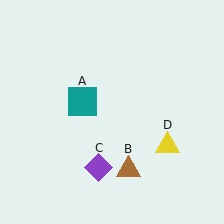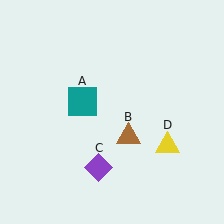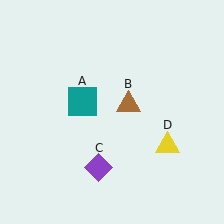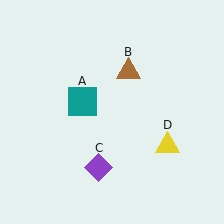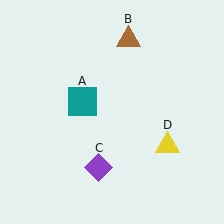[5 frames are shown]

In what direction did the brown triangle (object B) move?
The brown triangle (object B) moved up.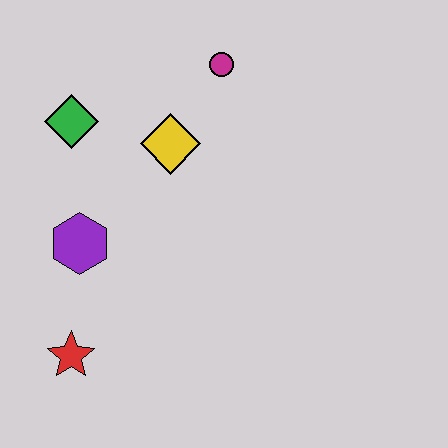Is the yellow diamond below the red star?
No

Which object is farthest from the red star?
The magenta circle is farthest from the red star.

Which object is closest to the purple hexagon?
The red star is closest to the purple hexagon.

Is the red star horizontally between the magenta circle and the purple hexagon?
No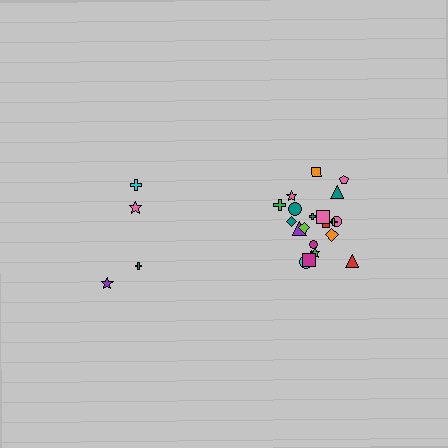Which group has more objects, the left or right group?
The right group.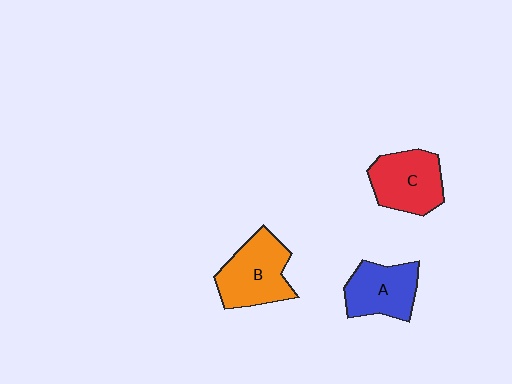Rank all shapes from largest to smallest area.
From largest to smallest: B (orange), C (red), A (blue).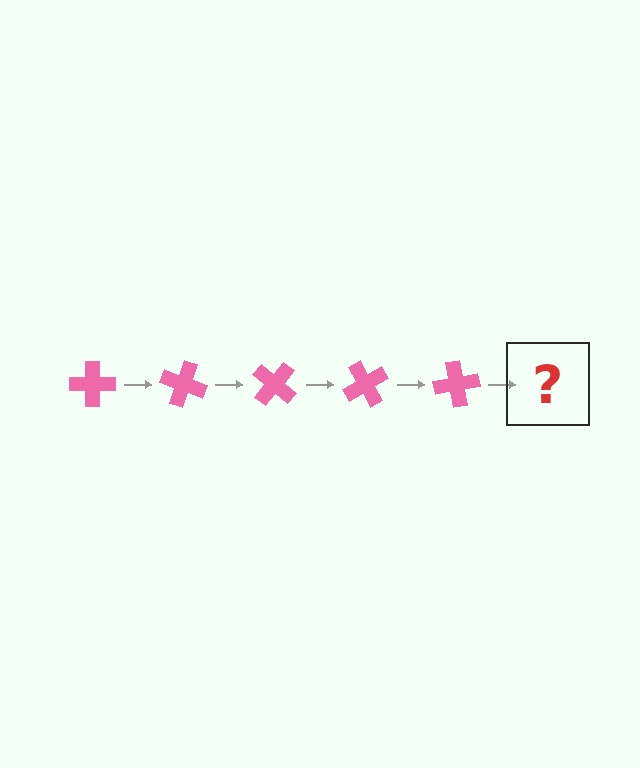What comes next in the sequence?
The next element should be a pink cross rotated 100 degrees.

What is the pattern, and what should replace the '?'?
The pattern is that the cross rotates 20 degrees each step. The '?' should be a pink cross rotated 100 degrees.